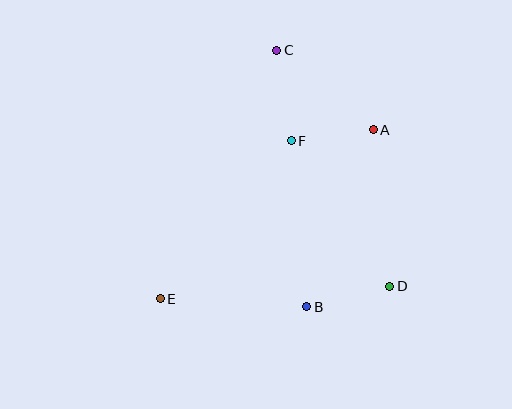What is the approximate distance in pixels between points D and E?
The distance between D and E is approximately 230 pixels.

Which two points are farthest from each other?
Points C and E are farthest from each other.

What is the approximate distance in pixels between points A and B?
The distance between A and B is approximately 189 pixels.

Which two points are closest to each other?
Points A and F are closest to each other.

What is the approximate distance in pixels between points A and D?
The distance between A and D is approximately 157 pixels.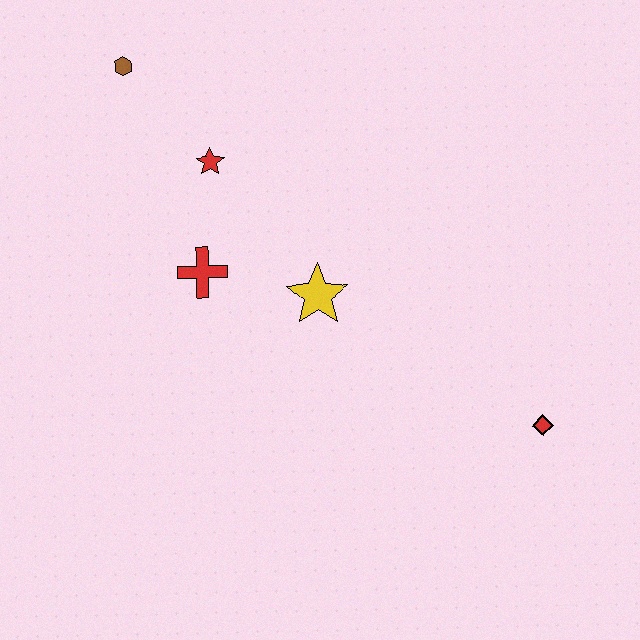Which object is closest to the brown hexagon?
The red star is closest to the brown hexagon.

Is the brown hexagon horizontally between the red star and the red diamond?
No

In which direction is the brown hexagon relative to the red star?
The brown hexagon is above the red star.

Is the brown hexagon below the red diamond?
No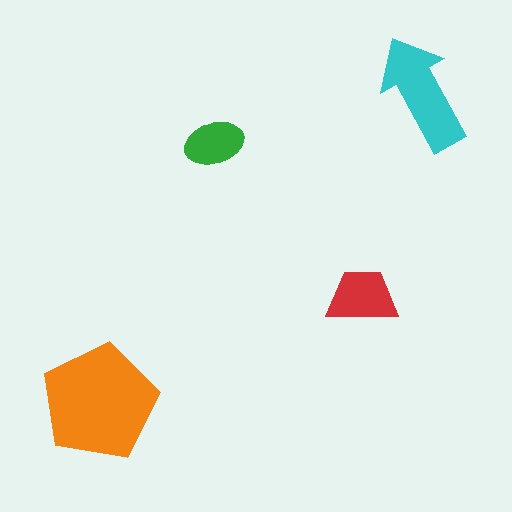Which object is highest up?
The cyan arrow is topmost.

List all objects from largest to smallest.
The orange pentagon, the cyan arrow, the red trapezoid, the green ellipse.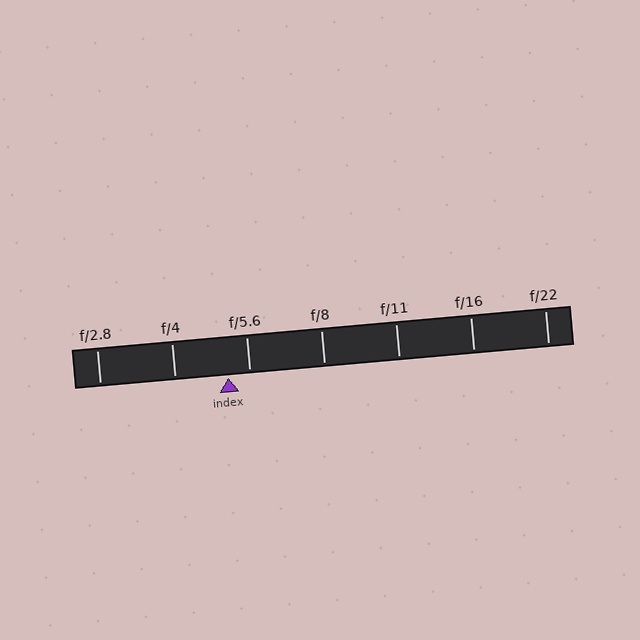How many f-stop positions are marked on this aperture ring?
There are 7 f-stop positions marked.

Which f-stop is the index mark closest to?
The index mark is closest to f/5.6.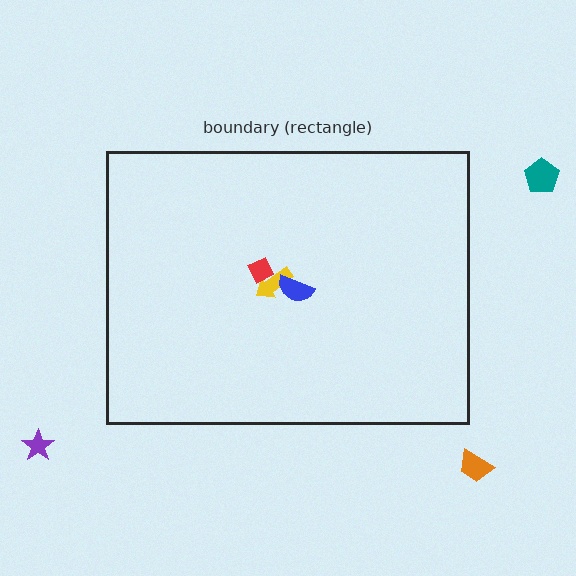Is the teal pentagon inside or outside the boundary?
Outside.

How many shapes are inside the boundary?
3 inside, 3 outside.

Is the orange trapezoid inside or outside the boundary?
Outside.